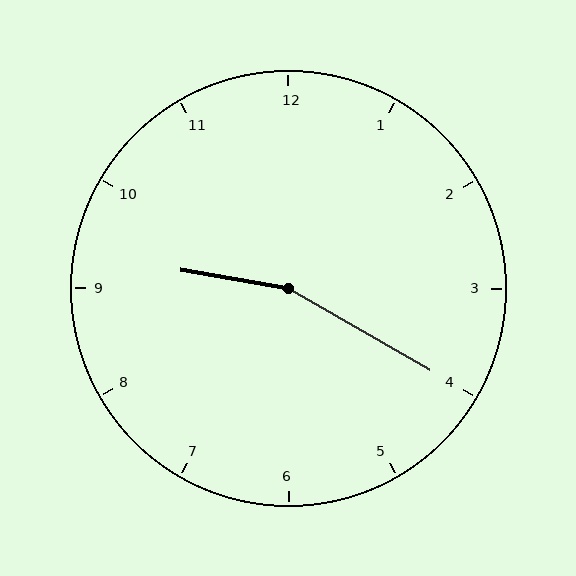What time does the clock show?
9:20.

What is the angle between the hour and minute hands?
Approximately 160 degrees.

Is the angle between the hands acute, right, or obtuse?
It is obtuse.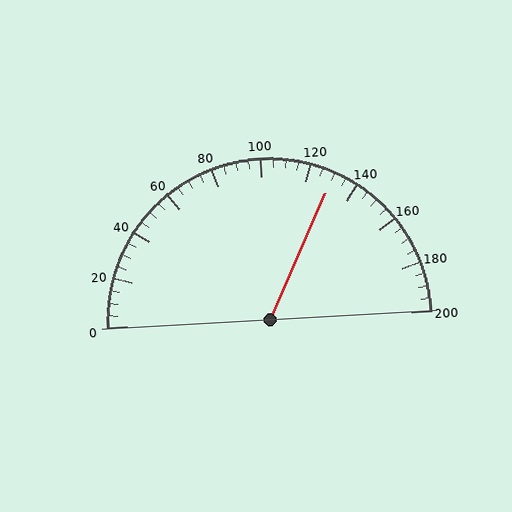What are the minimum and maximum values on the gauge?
The gauge ranges from 0 to 200.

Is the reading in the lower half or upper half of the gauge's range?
The reading is in the upper half of the range (0 to 200).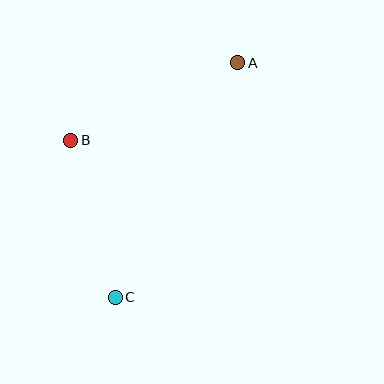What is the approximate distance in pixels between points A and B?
The distance between A and B is approximately 184 pixels.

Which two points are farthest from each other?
Points A and C are farthest from each other.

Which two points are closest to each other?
Points B and C are closest to each other.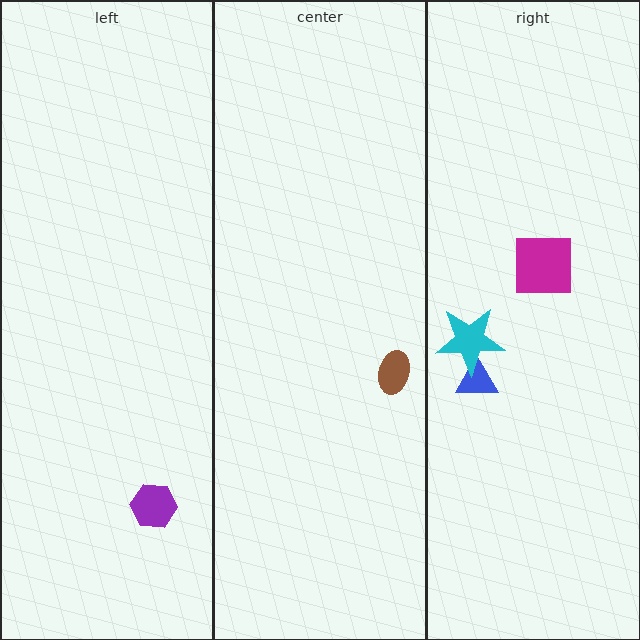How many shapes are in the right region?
3.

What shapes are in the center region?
The brown ellipse.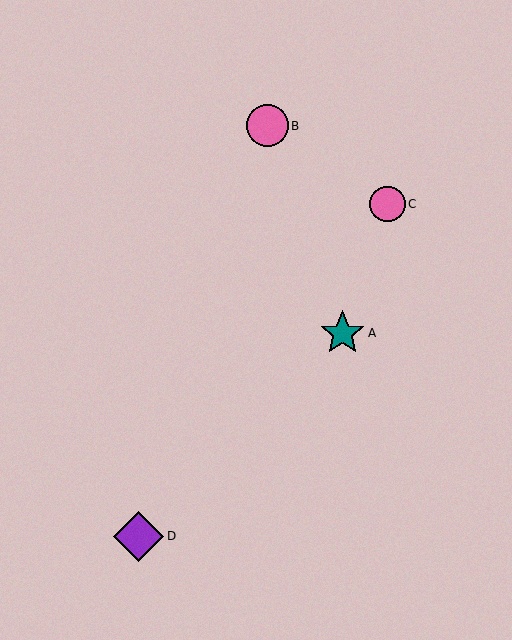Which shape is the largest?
The purple diamond (labeled D) is the largest.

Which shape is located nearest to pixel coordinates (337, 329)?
The teal star (labeled A) at (342, 333) is nearest to that location.